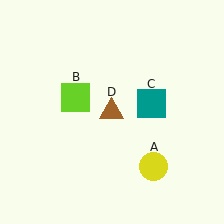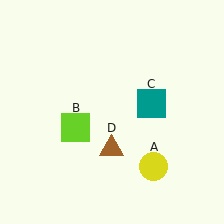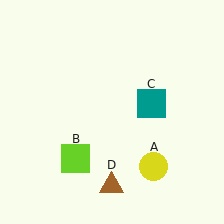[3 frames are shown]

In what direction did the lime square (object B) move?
The lime square (object B) moved down.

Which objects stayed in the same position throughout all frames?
Yellow circle (object A) and teal square (object C) remained stationary.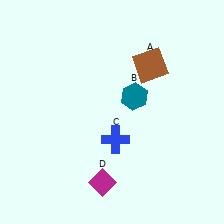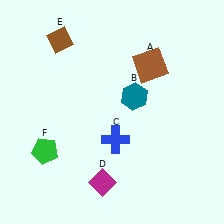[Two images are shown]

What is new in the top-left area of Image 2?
A brown diamond (E) was added in the top-left area of Image 2.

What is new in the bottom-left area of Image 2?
A green pentagon (F) was added in the bottom-left area of Image 2.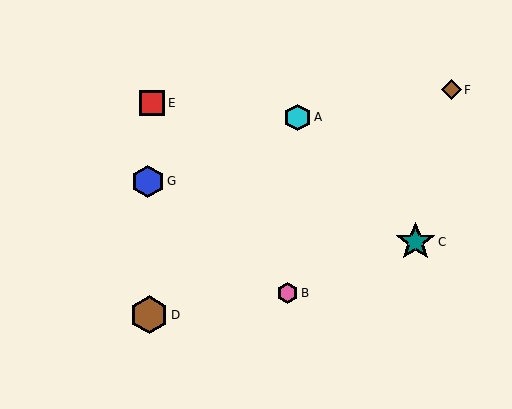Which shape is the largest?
The teal star (labeled C) is the largest.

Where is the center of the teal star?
The center of the teal star is at (416, 242).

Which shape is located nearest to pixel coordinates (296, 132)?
The cyan hexagon (labeled A) at (297, 118) is nearest to that location.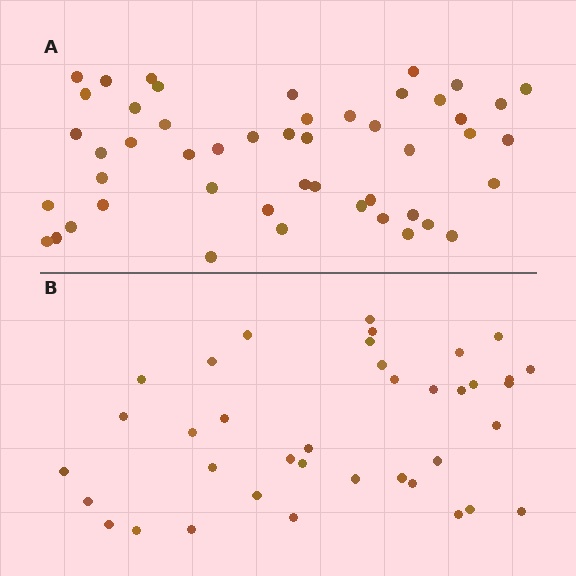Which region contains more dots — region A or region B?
Region A (the top region) has more dots.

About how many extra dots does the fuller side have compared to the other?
Region A has roughly 12 or so more dots than region B.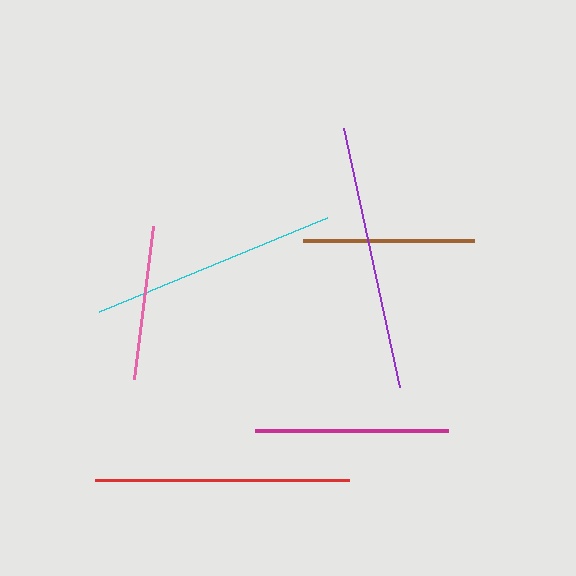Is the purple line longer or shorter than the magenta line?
The purple line is longer than the magenta line.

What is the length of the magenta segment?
The magenta segment is approximately 193 pixels long.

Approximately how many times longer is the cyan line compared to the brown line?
The cyan line is approximately 1.4 times the length of the brown line.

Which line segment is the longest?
The purple line is the longest at approximately 265 pixels.